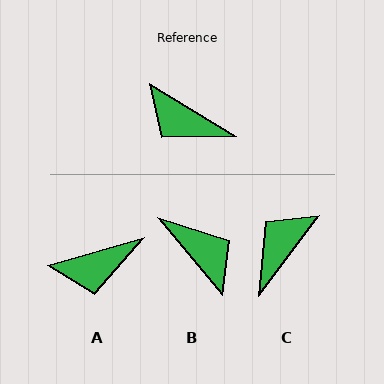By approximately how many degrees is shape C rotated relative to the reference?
Approximately 96 degrees clockwise.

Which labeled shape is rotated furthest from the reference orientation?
B, about 161 degrees away.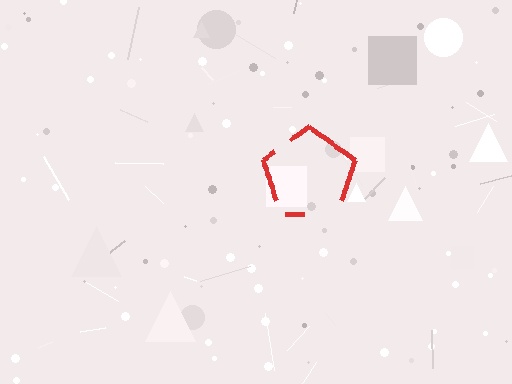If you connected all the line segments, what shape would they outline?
They would outline a pentagon.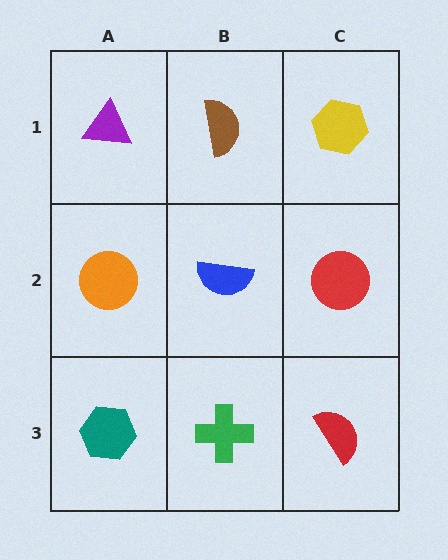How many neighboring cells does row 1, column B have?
3.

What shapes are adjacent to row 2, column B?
A brown semicircle (row 1, column B), a green cross (row 3, column B), an orange circle (row 2, column A), a red circle (row 2, column C).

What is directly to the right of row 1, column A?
A brown semicircle.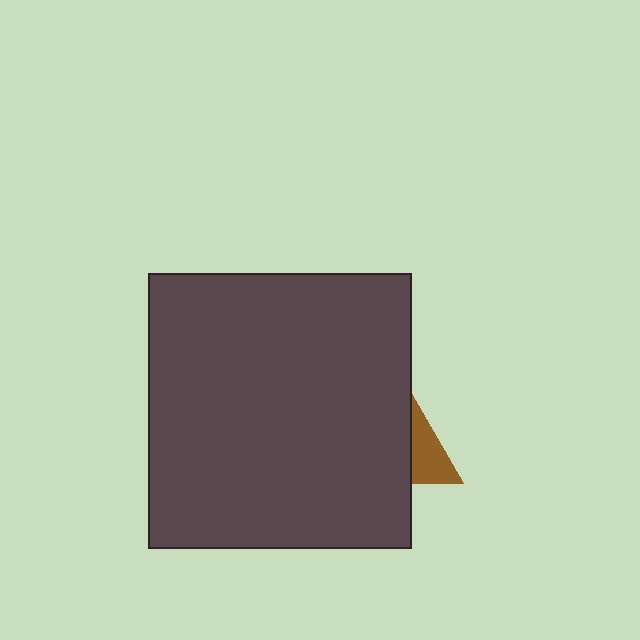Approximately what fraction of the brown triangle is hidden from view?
Roughly 70% of the brown triangle is hidden behind the dark gray rectangle.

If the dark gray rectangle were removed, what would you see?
You would see the complete brown triangle.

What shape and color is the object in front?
The object in front is a dark gray rectangle.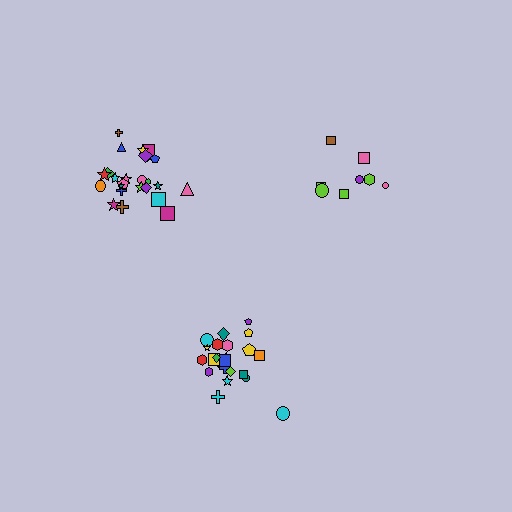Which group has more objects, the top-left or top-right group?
The top-left group.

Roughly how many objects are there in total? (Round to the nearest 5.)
Roughly 60 objects in total.